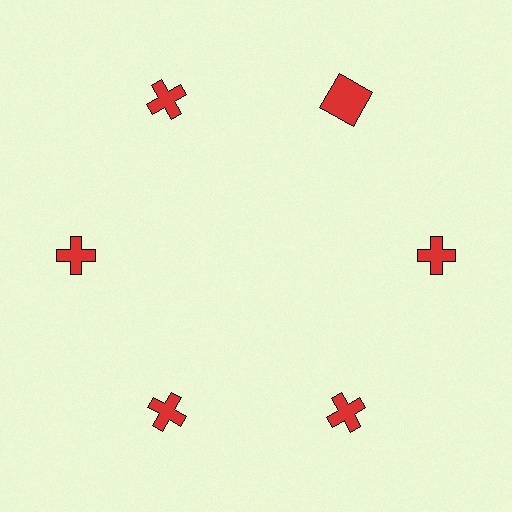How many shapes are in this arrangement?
There are 6 shapes arranged in a ring pattern.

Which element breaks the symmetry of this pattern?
The red square at roughly the 1 o'clock position breaks the symmetry. All other shapes are red crosses.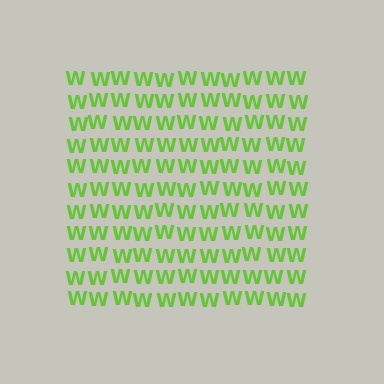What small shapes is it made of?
It is made of small letter W's.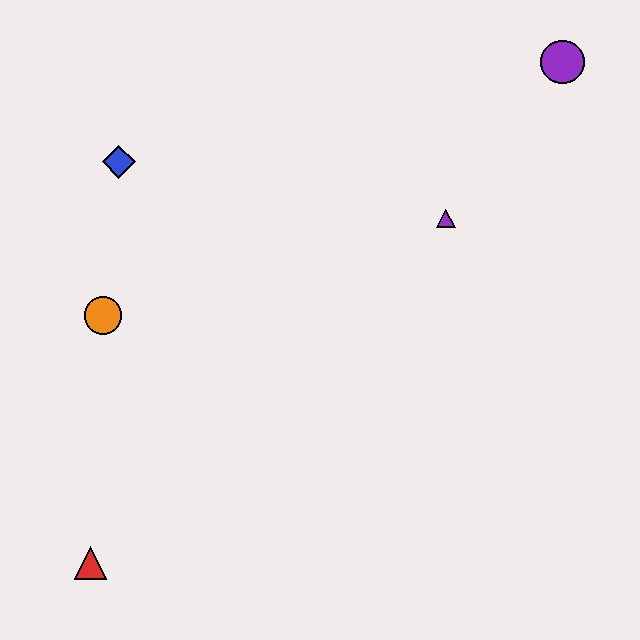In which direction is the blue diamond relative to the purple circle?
The blue diamond is to the left of the purple circle.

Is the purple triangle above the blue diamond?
No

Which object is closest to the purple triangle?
The purple circle is closest to the purple triangle.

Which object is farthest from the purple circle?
The red triangle is farthest from the purple circle.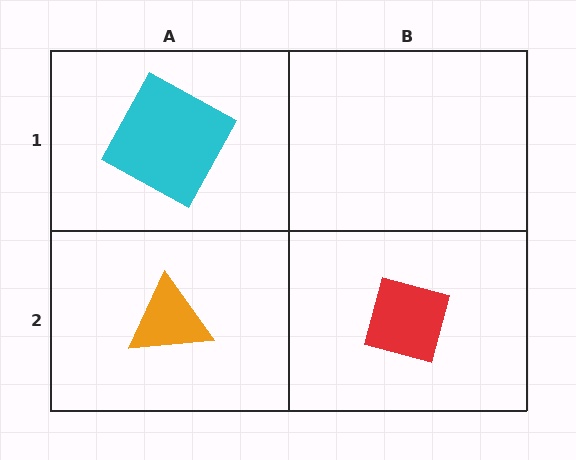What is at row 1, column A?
A cyan square.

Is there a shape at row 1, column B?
No, that cell is empty.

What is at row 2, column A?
An orange triangle.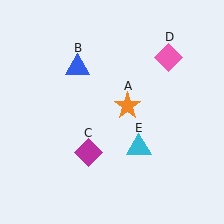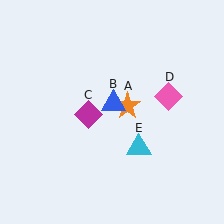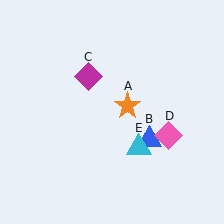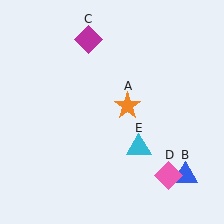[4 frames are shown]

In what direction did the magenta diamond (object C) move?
The magenta diamond (object C) moved up.